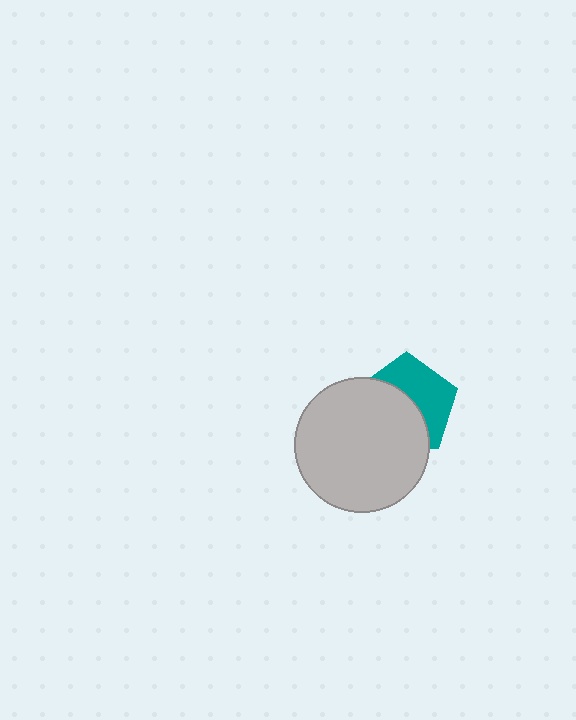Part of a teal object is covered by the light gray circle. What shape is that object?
It is a pentagon.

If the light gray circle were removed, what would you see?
You would see the complete teal pentagon.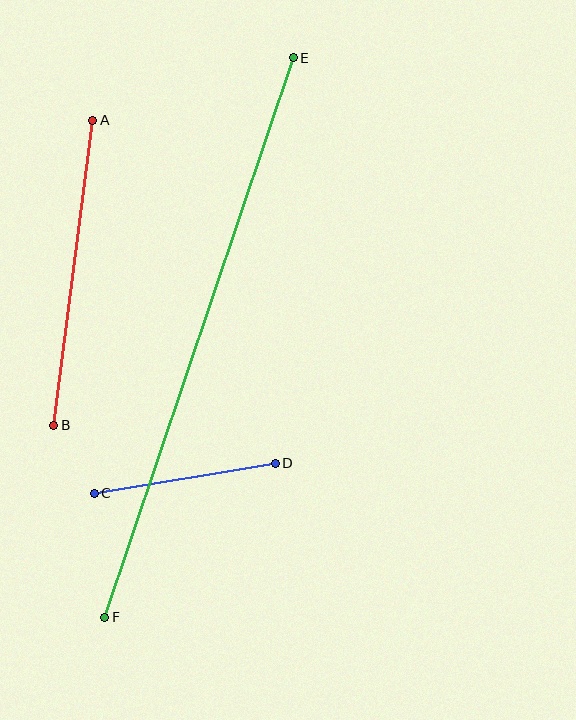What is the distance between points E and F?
The distance is approximately 590 pixels.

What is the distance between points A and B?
The distance is approximately 307 pixels.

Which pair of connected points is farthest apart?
Points E and F are farthest apart.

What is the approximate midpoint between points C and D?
The midpoint is at approximately (185, 478) pixels.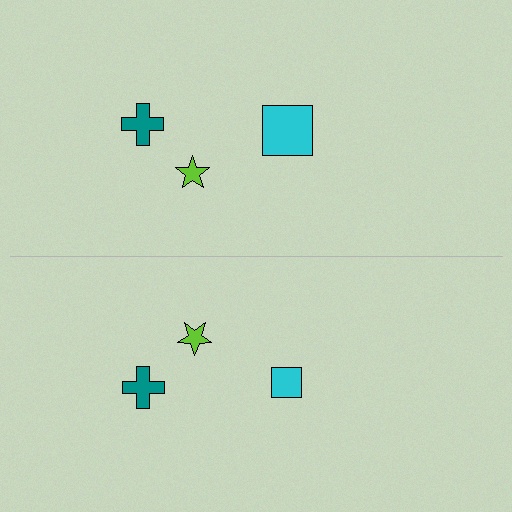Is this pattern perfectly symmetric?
No, the pattern is not perfectly symmetric. The cyan square on the bottom side has a different size than its mirror counterpart.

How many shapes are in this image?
There are 6 shapes in this image.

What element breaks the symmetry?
The cyan square on the bottom side has a different size than its mirror counterpart.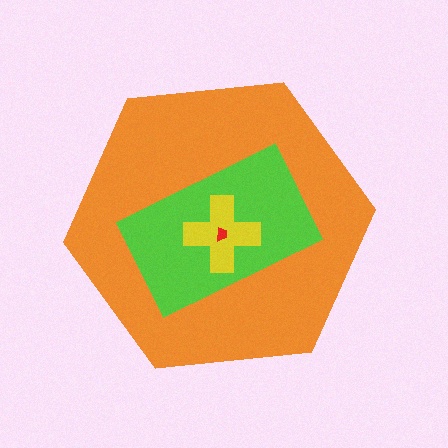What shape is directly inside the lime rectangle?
The yellow cross.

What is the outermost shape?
The orange hexagon.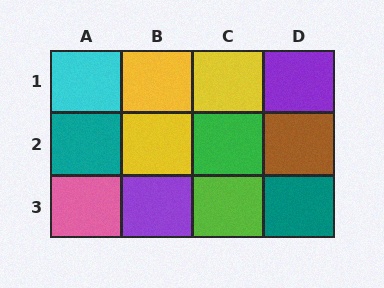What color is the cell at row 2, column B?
Yellow.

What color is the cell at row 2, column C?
Green.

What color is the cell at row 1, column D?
Purple.